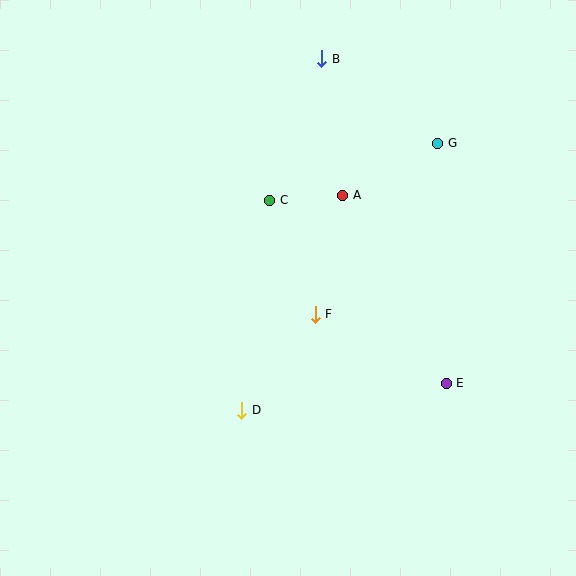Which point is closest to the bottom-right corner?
Point E is closest to the bottom-right corner.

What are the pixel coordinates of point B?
Point B is at (322, 59).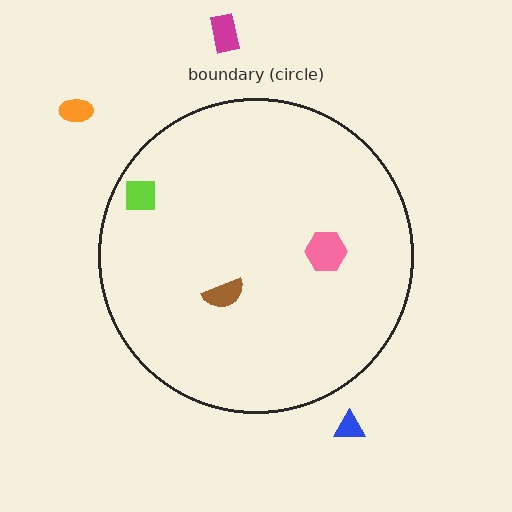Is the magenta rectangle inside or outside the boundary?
Outside.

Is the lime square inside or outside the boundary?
Inside.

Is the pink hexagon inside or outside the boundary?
Inside.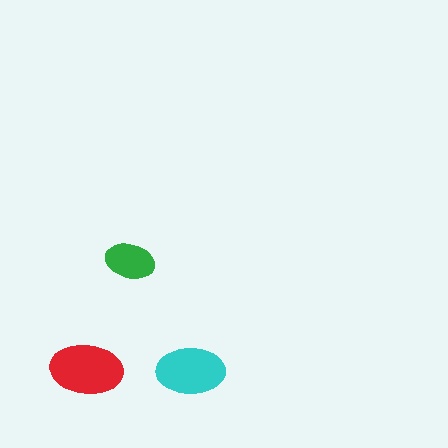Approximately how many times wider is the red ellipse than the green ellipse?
About 1.5 times wider.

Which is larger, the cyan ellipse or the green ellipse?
The cyan one.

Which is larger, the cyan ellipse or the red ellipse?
The red one.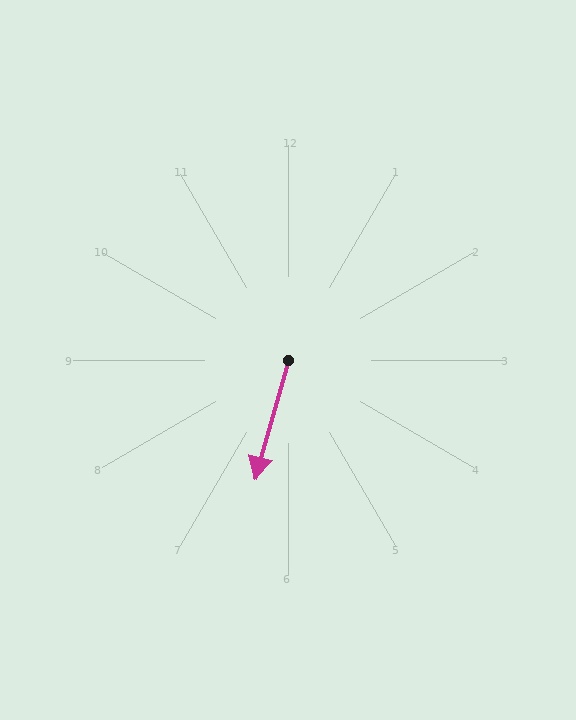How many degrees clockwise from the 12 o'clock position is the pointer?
Approximately 196 degrees.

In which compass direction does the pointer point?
South.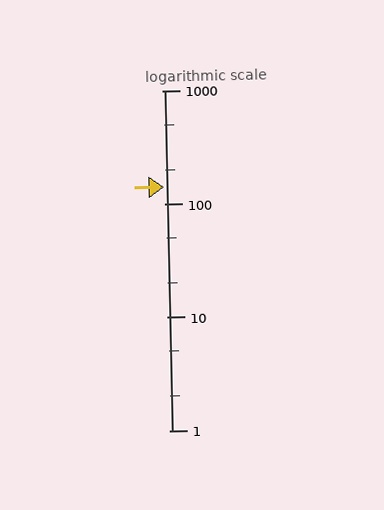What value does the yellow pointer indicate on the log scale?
The pointer indicates approximately 140.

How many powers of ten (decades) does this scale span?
The scale spans 3 decades, from 1 to 1000.